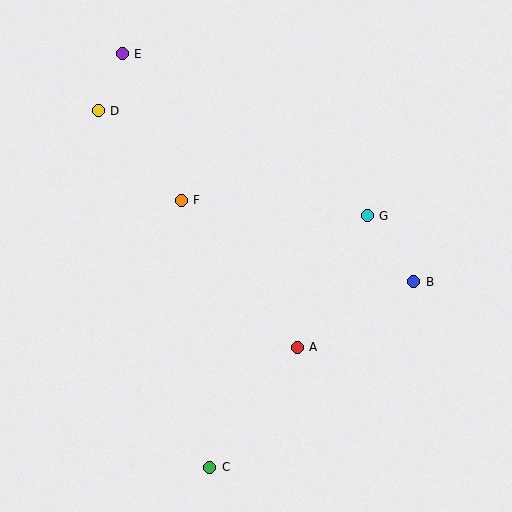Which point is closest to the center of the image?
Point F at (181, 200) is closest to the center.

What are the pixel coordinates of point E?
Point E is at (122, 54).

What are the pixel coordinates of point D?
Point D is at (98, 111).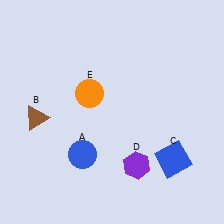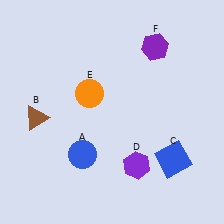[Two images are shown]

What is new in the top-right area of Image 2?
A purple hexagon (F) was added in the top-right area of Image 2.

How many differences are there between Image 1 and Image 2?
There is 1 difference between the two images.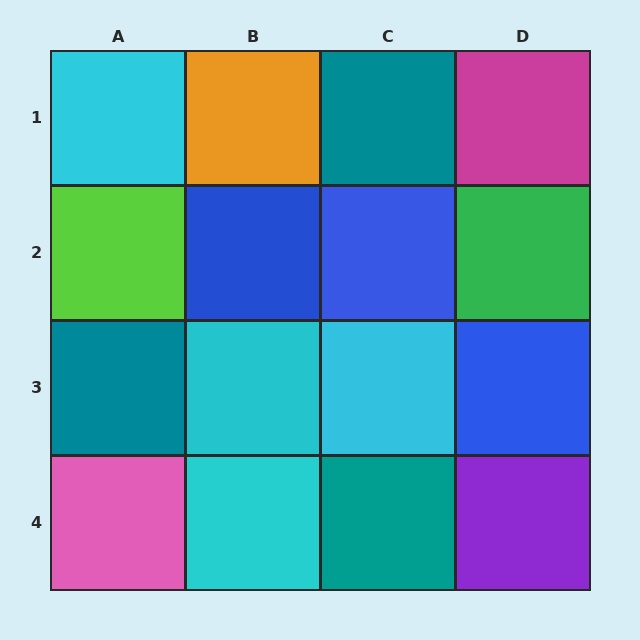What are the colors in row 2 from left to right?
Lime, blue, blue, green.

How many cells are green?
1 cell is green.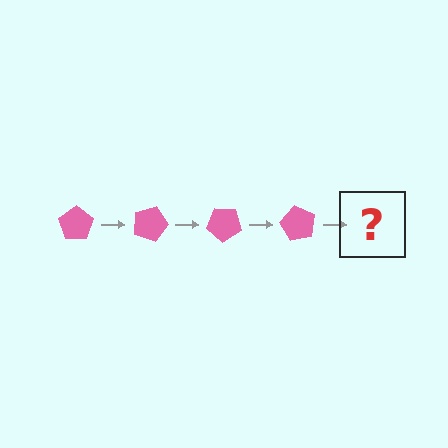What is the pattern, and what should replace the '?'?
The pattern is that the pentagon rotates 20 degrees each step. The '?' should be a pink pentagon rotated 80 degrees.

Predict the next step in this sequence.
The next step is a pink pentagon rotated 80 degrees.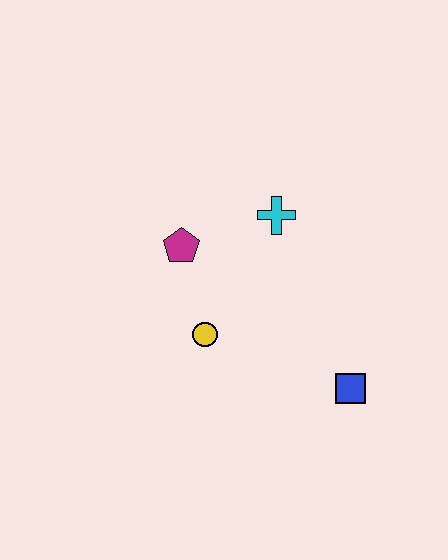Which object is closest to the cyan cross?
The magenta pentagon is closest to the cyan cross.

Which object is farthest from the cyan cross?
The blue square is farthest from the cyan cross.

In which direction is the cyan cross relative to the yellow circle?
The cyan cross is above the yellow circle.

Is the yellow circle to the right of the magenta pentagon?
Yes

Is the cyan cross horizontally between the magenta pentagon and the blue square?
Yes